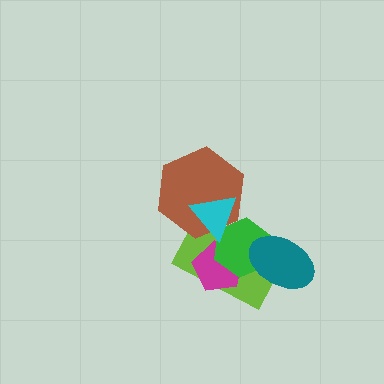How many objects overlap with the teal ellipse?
2 objects overlap with the teal ellipse.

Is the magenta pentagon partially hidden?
Yes, it is partially covered by another shape.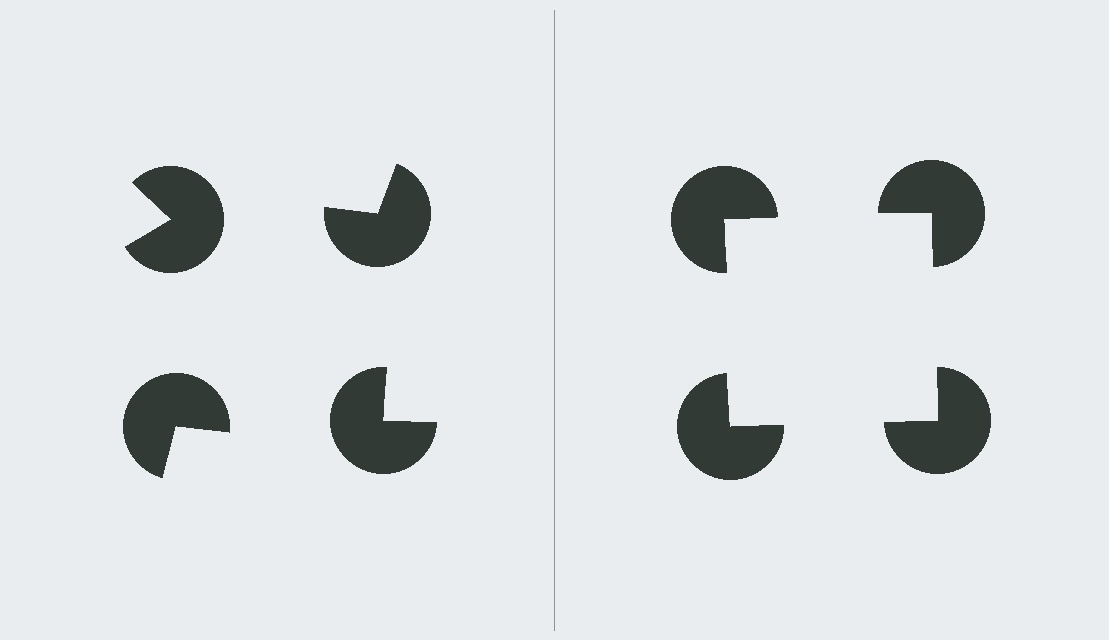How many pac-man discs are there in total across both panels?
8 — 4 on each side.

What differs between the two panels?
The pac-man discs are positioned identically on both sides; only the wedge orientations differ. On the right they align to a square; on the left they are misaligned.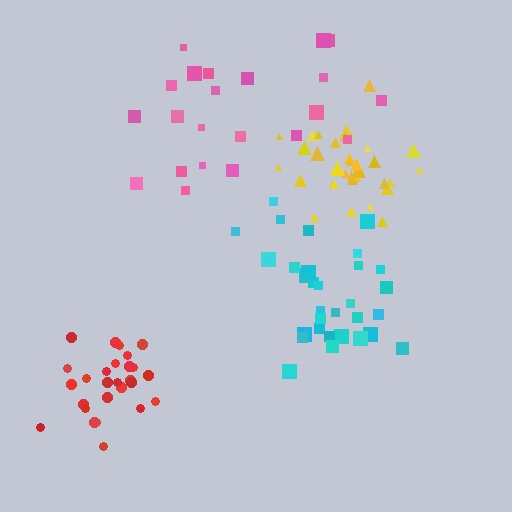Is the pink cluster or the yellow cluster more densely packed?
Yellow.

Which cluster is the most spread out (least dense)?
Pink.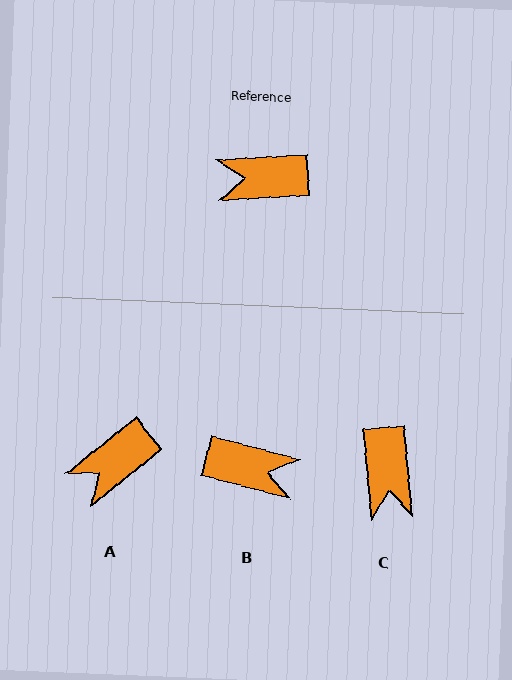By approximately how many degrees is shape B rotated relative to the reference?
Approximately 162 degrees counter-clockwise.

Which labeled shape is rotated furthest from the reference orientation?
B, about 162 degrees away.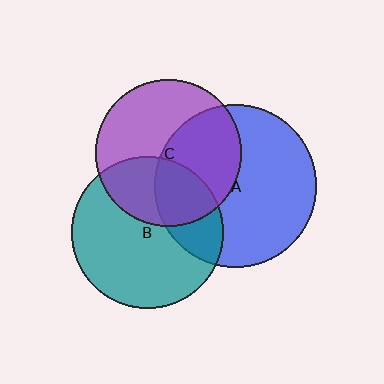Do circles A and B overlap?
Yes.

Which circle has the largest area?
Circle A (blue).